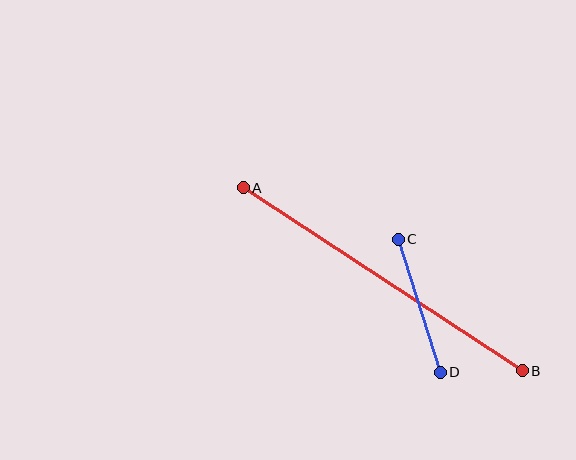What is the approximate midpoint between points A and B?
The midpoint is at approximately (383, 279) pixels.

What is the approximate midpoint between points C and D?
The midpoint is at approximately (419, 306) pixels.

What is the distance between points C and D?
The distance is approximately 139 pixels.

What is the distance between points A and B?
The distance is approximately 334 pixels.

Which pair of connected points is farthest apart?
Points A and B are farthest apart.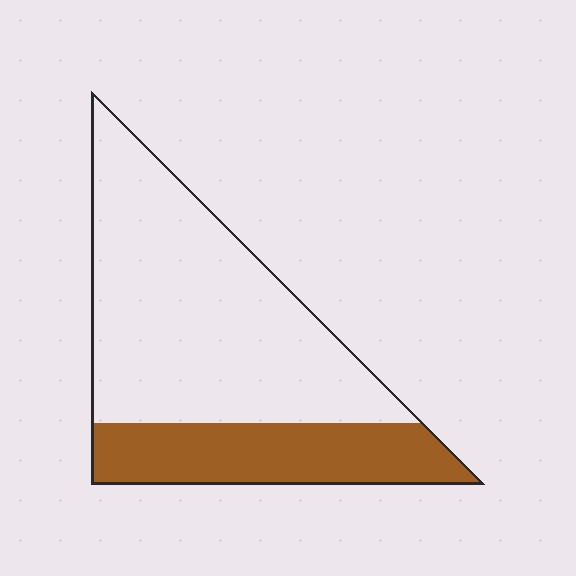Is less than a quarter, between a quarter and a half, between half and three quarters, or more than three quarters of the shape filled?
Between a quarter and a half.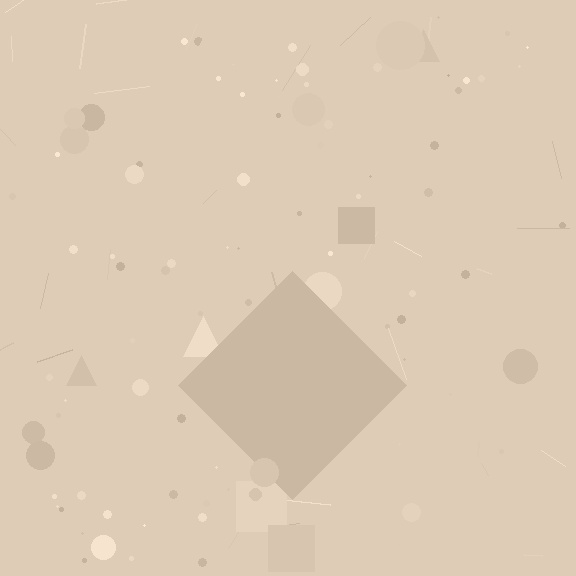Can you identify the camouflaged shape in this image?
The camouflaged shape is a diamond.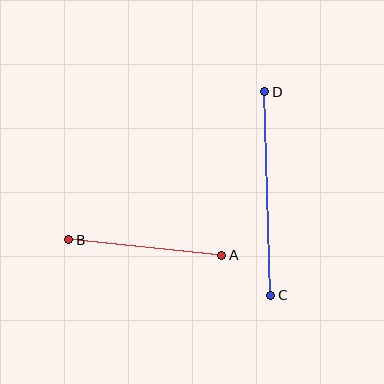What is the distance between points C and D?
The distance is approximately 204 pixels.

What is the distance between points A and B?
The distance is approximately 154 pixels.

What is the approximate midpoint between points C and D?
The midpoint is at approximately (268, 193) pixels.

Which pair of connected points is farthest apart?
Points C and D are farthest apart.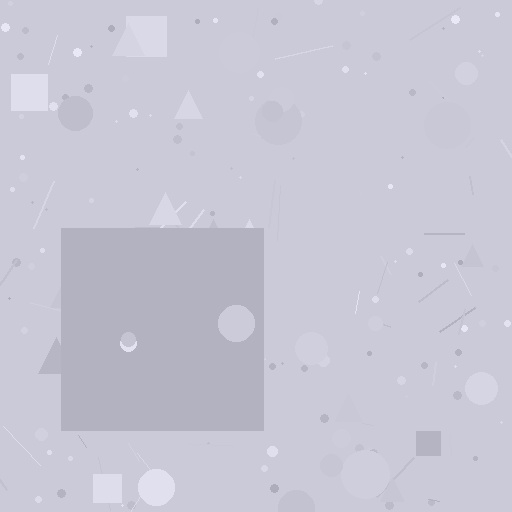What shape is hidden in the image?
A square is hidden in the image.